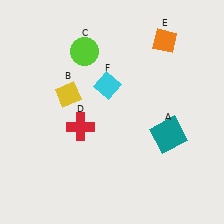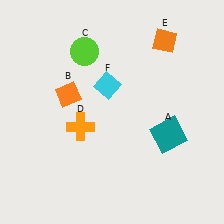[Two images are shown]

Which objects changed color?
B changed from yellow to orange. D changed from red to orange.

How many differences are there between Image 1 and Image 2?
There are 2 differences between the two images.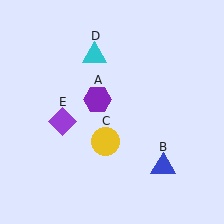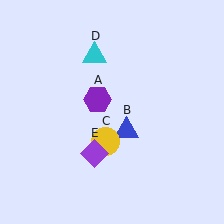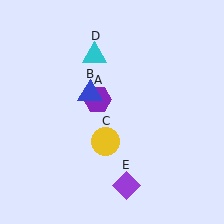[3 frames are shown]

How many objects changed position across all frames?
2 objects changed position: blue triangle (object B), purple diamond (object E).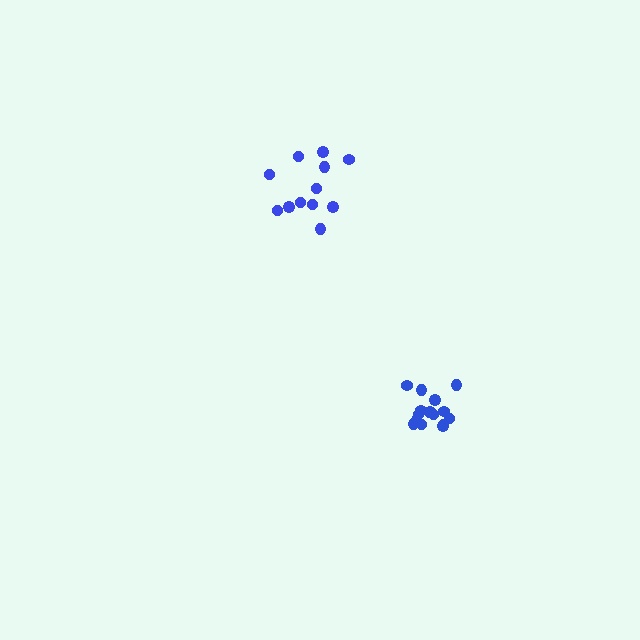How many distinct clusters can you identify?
There are 2 distinct clusters.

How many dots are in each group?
Group 1: 12 dots, Group 2: 16 dots (28 total).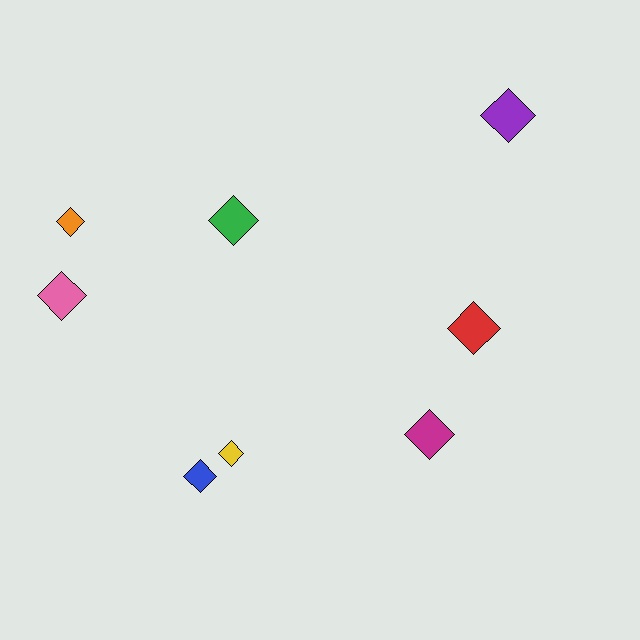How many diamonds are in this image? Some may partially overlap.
There are 8 diamonds.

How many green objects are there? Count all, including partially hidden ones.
There is 1 green object.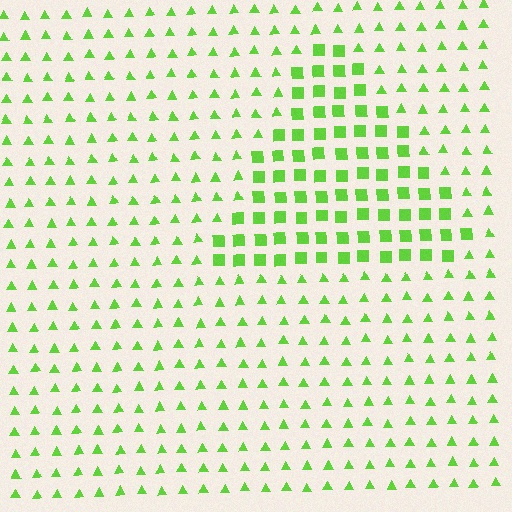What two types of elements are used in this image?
The image uses squares inside the triangle region and triangles outside it.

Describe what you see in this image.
The image is filled with small lime elements arranged in a uniform grid. A triangle-shaped region contains squares, while the surrounding area contains triangles. The boundary is defined purely by the change in element shape.